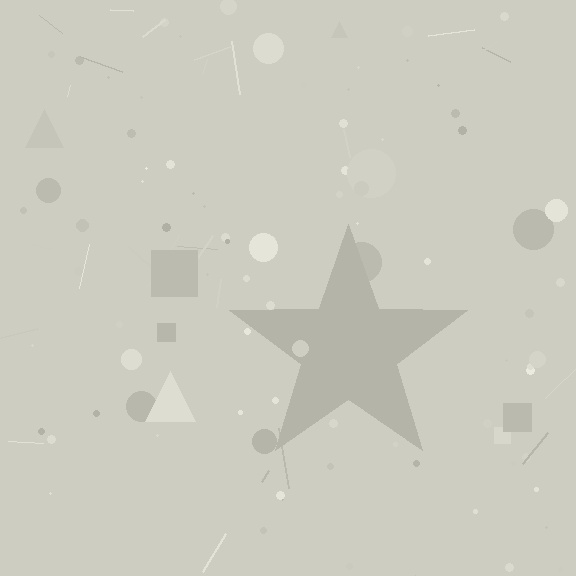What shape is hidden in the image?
A star is hidden in the image.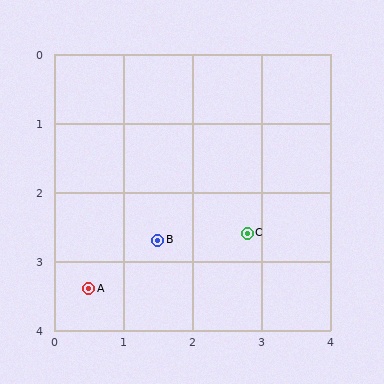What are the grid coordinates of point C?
Point C is at approximately (2.8, 2.6).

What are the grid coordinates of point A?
Point A is at approximately (0.5, 3.4).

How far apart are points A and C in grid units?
Points A and C are about 2.4 grid units apart.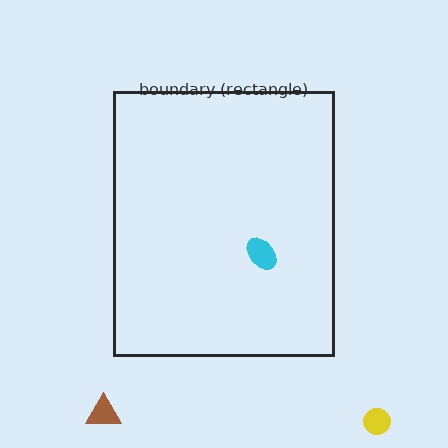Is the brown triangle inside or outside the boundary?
Outside.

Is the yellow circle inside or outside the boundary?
Outside.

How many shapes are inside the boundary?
1 inside, 2 outside.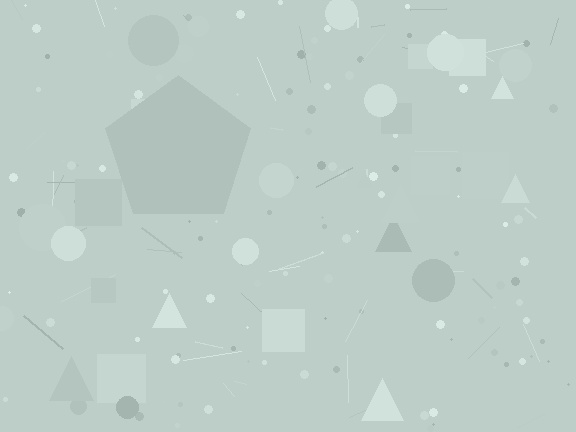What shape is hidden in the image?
A pentagon is hidden in the image.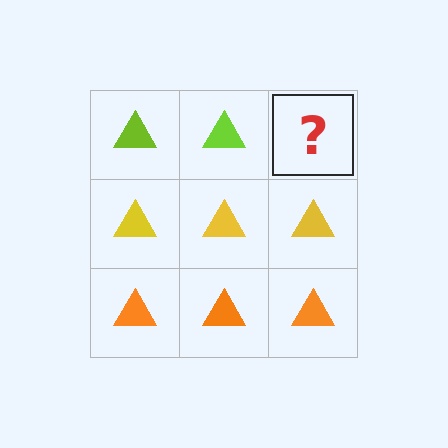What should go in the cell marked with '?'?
The missing cell should contain a lime triangle.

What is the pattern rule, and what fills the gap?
The rule is that each row has a consistent color. The gap should be filled with a lime triangle.